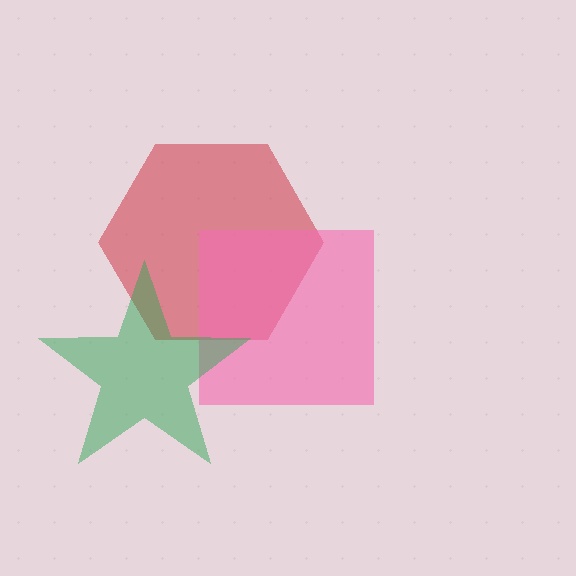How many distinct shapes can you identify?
There are 3 distinct shapes: a red hexagon, a pink square, a green star.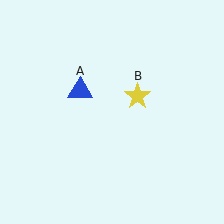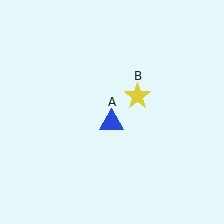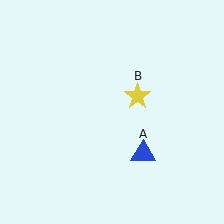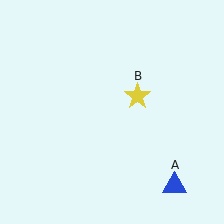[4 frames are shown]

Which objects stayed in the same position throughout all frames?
Yellow star (object B) remained stationary.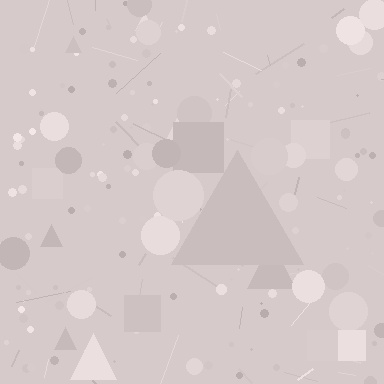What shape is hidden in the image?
A triangle is hidden in the image.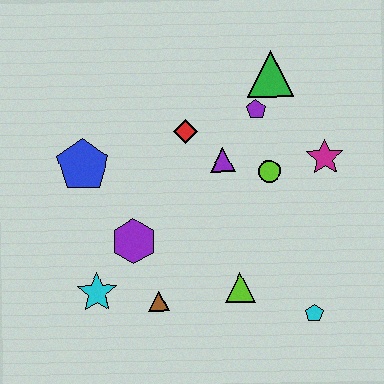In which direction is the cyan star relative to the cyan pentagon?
The cyan star is to the left of the cyan pentagon.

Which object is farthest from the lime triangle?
The green triangle is farthest from the lime triangle.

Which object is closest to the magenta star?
The lime circle is closest to the magenta star.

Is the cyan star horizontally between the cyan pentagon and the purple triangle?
No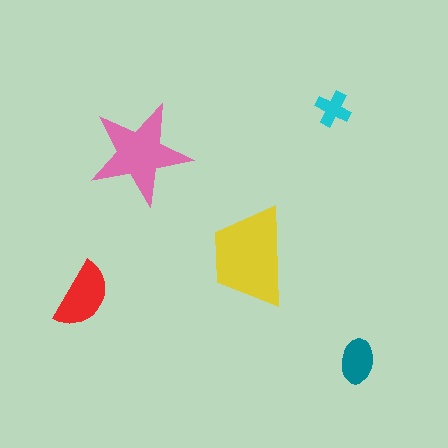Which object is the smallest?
The cyan cross.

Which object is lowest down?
The teal ellipse is bottommost.